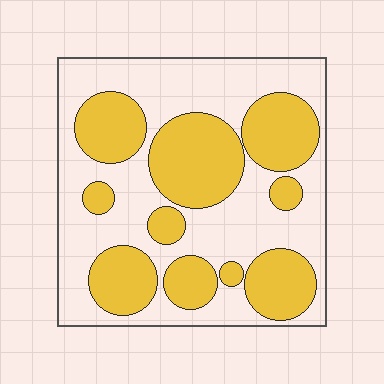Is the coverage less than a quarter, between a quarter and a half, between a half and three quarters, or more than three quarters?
Between a quarter and a half.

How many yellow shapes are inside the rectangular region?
10.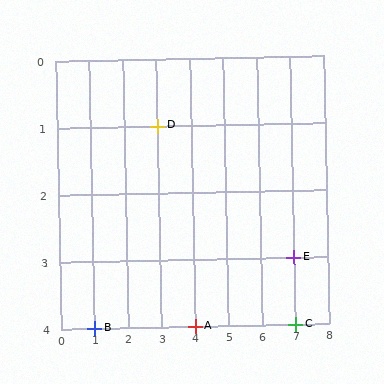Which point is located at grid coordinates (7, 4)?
Point C is at (7, 4).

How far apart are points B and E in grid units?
Points B and E are 6 columns and 1 row apart (about 6.1 grid units diagonally).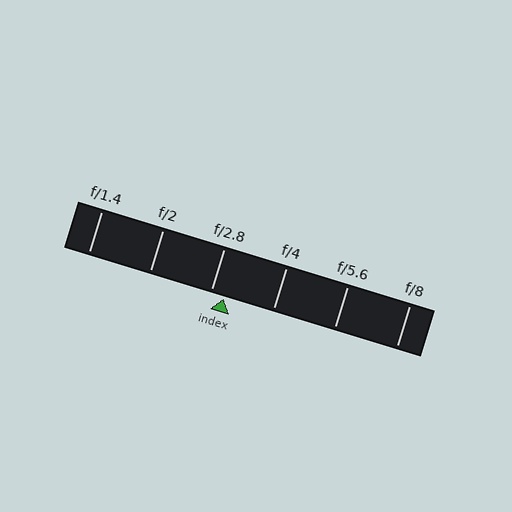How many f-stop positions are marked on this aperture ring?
There are 6 f-stop positions marked.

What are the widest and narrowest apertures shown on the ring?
The widest aperture shown is f/1.4 and the narrowest is f/8.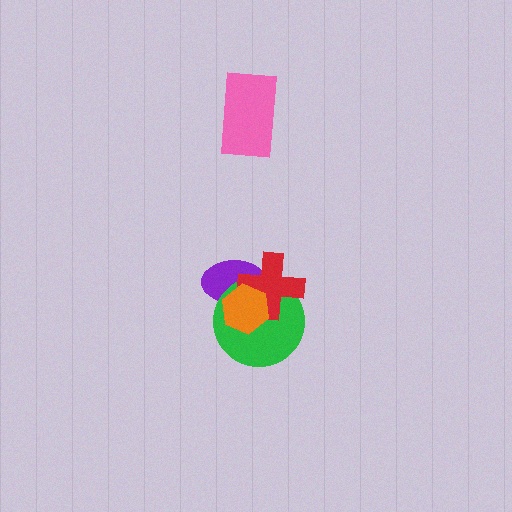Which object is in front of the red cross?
The orange hexagon is in front of the red cross.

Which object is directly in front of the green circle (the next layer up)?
The red cross is directly in front of the green circle.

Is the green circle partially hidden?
Yes, it is partially covered by another shape.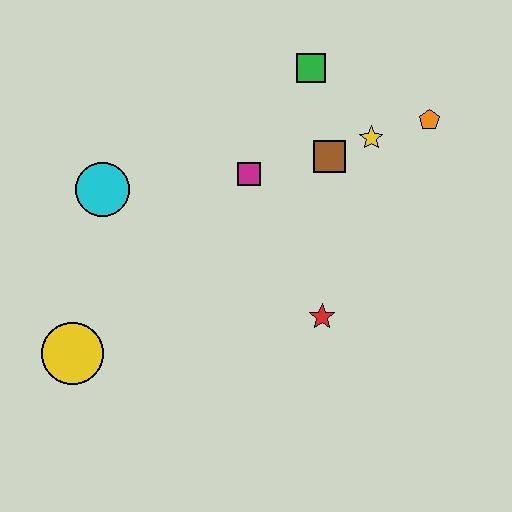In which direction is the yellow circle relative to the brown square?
The yellow circle is to the left of the brown square.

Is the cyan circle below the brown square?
Yes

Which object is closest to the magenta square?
The brown square is closest to the magenta square.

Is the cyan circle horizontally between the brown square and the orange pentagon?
No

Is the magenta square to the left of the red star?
Yes